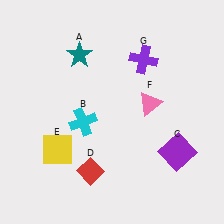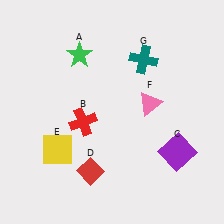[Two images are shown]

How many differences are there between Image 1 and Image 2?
There are 3 differences between the two images.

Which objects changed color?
A changed from teal to green. B changed from cyan to red. G changed from purple to teal.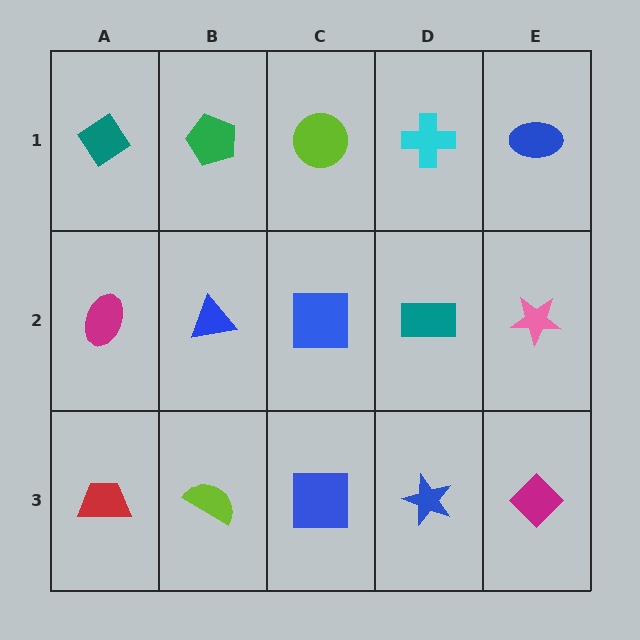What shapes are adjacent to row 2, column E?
A blue ellipse (row 1, column E), a magenta diamond (row 3, column E), a teal rectangle (row 2, column D).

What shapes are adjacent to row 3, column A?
A magenta ellipse (row 2, column A), a lime semicircle (row 3, column B).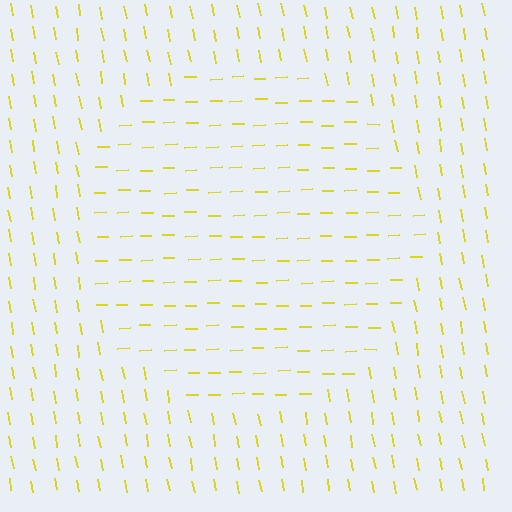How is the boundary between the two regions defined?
The boundary is defined purely by a change in line orientation (approximately 82 degrees difference). All lines are the same color and thickness.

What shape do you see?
I see a circle.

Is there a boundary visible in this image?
Yes, there is a texture boundary formed by a change in line orientation.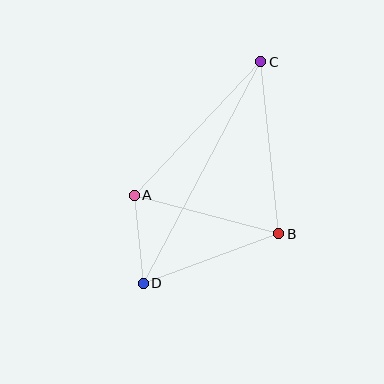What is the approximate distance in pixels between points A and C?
The distance between A and C is approximately 183 pixels.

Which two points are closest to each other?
Points A and D are closest to each other.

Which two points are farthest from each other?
Points C and D are farthest from each other.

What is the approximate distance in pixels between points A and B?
The distance between A and B is approximately 150 pixels.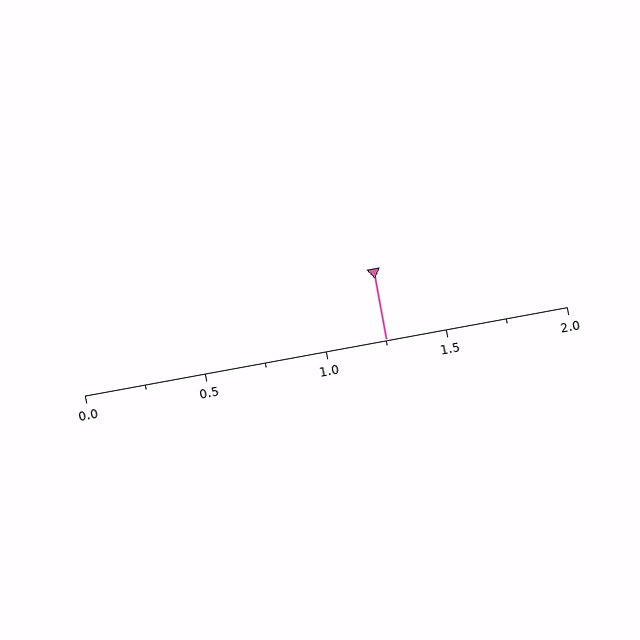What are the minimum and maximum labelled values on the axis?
The axis runs from 0.0 to 2.0.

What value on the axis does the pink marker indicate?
The marker indicates approximately 1.25.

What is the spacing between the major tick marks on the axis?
The major ticks are spaced 0.5 apart.